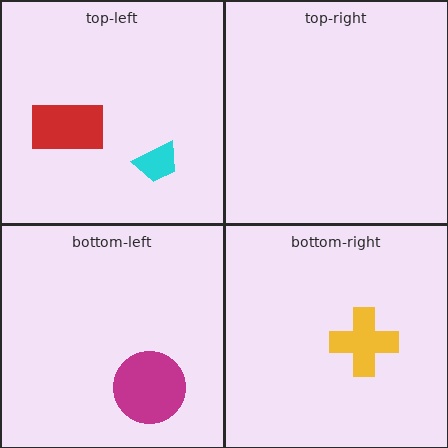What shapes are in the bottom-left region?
The magenta circle.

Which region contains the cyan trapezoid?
The top-left region.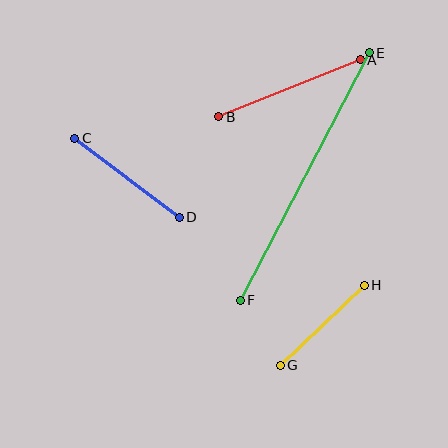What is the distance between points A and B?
The distance is approximately 153 pixels.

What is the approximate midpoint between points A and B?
The midpoint is at approximately (290, 88) pixels.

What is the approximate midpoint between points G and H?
The midpoint is at approximately (322, 325) pixels.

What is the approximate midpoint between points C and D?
The midpoint is at approximately (127, 178) pixels.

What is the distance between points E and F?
The distance is approximately 279 pixels.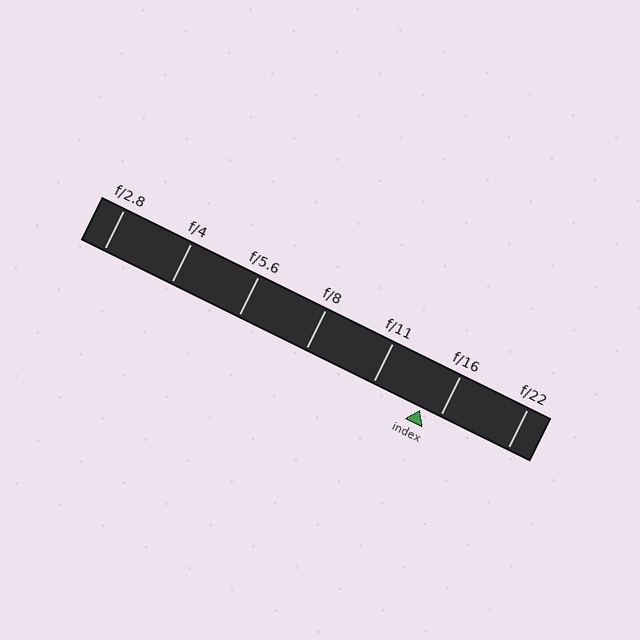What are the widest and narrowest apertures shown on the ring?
The widest aperture shown is f/2.8 and the narrowest is f/22.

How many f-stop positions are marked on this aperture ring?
There are 7 f-stop positions marked.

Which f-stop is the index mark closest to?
The index mark is closest to f/16.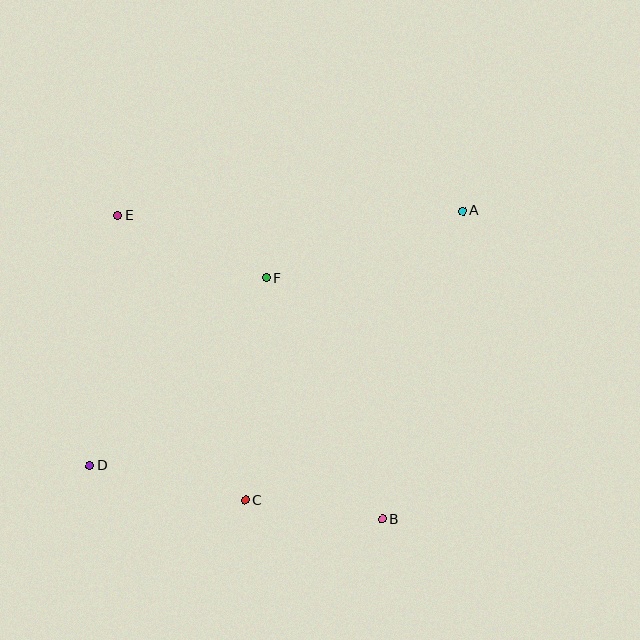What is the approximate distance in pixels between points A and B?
The distance between A and B is approximately 318 pixels.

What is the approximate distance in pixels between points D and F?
The distance between D and F is approximately 257 pixels.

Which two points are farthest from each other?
Points A and D are farthest from each other.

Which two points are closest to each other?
Points B and C are closest to each other.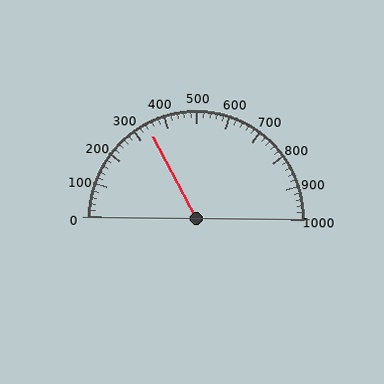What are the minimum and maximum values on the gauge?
The gauge ranges from 0 to 1000.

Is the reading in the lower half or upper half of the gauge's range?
The reading is in the lower half of the range (0 to 1000).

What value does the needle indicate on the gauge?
The needle indicates approximately 340.